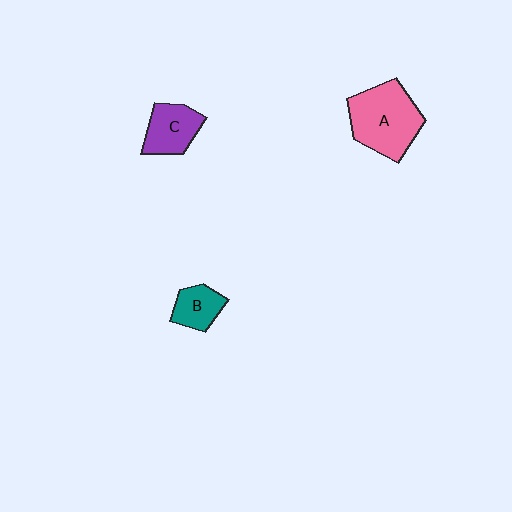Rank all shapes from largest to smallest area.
From largest to smallest: A (pink), C (purple), B (teal).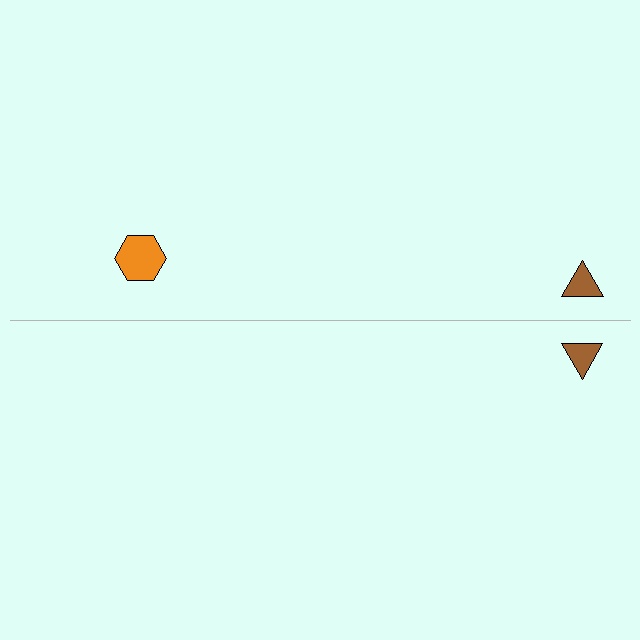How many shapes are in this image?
There are 3 shapes in this image.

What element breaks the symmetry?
A orange hexagon is missing from the bottom side.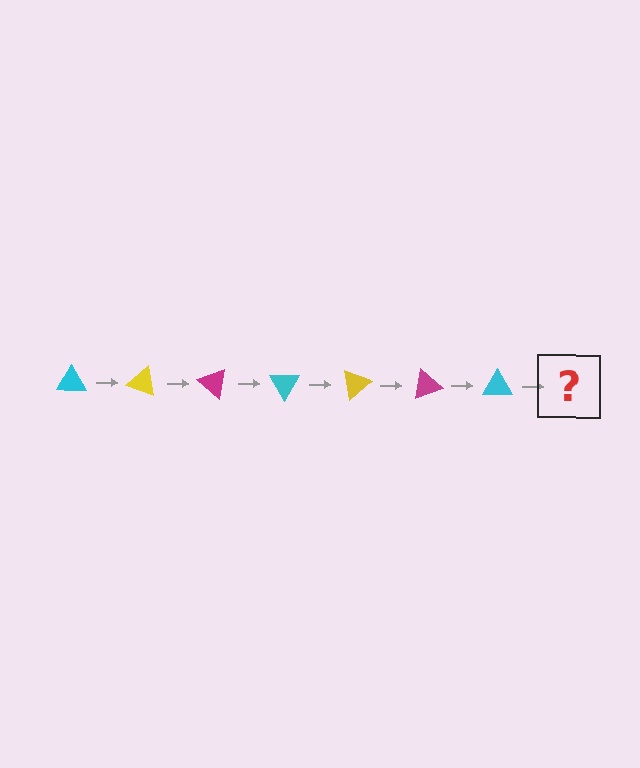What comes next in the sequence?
The next element should be a yellow triangle, rotated 140 degrees from the start.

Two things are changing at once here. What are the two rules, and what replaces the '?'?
The two rules are that it rotates 20 degrees each step and the color cycles through cyan, yellow, and magenta. The '?' should be a yellow triangle, rotated 140 degrees from the start.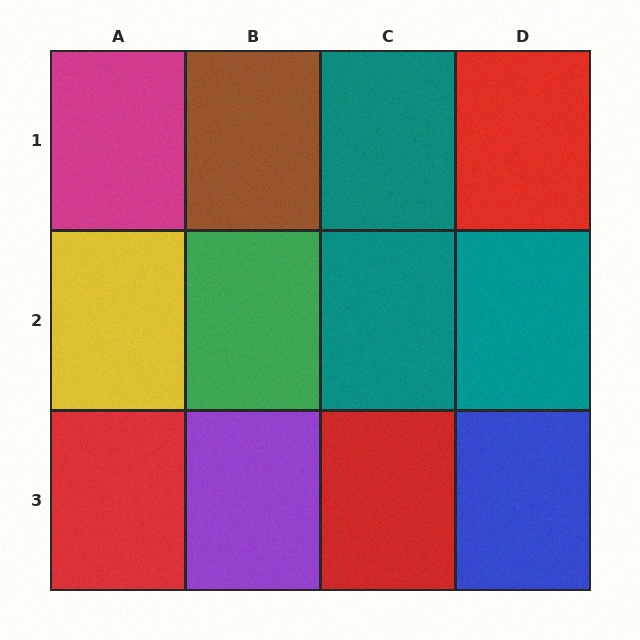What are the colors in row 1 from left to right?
Magenta, brown, teal, red.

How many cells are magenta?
1 cell is magenta.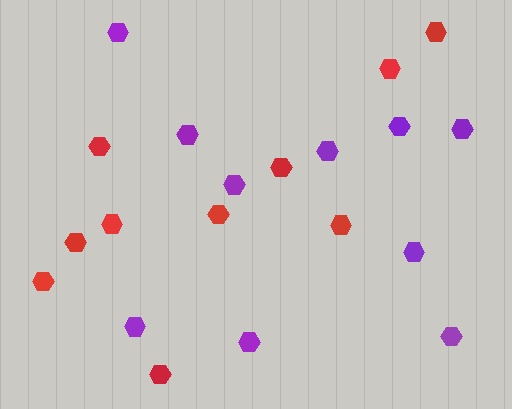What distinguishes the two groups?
There are 2 groups: one group of purple hexagons (10) and one group of red hexagons (10).